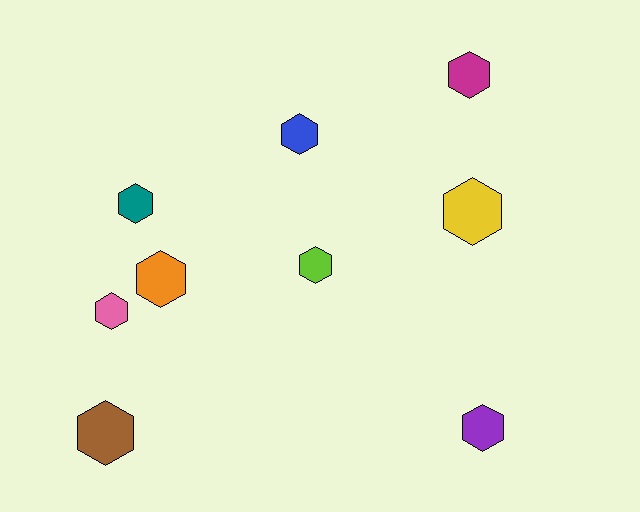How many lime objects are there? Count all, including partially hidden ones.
There is 1 lime object.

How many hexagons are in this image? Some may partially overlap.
There are 9 hexagons.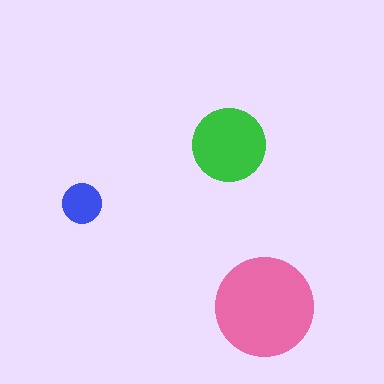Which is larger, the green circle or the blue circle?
The green one.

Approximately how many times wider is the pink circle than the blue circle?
About 2.5 times wider.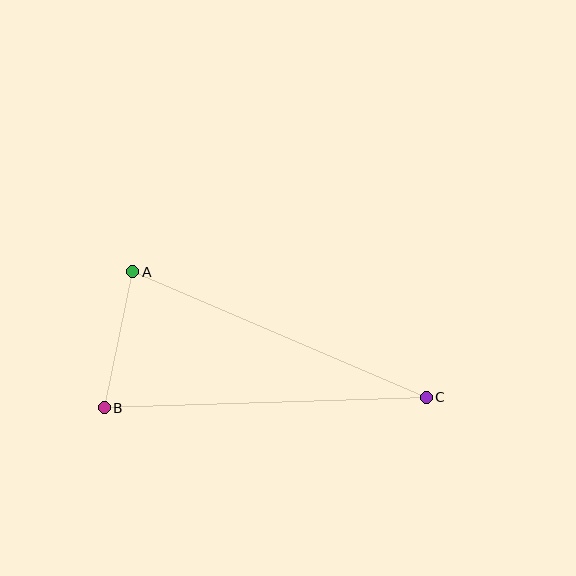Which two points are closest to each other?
Points A and B are closest to each other.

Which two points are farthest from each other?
Points B and C are farthest from each other.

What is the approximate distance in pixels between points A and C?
The distance between A and C is approximately 320 pixels.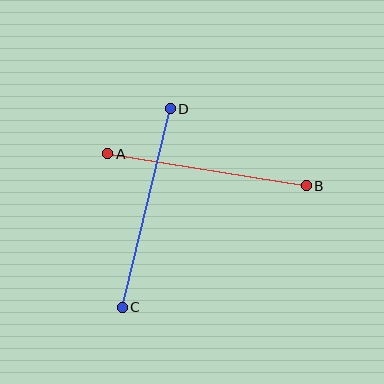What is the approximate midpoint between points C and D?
The midpoint is at approximately (146, 208) pixels.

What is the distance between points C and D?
The distance is approximately 204 pixels.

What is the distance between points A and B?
The distance is approximately 201 pixels.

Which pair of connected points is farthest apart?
Points C and D are farthest apart.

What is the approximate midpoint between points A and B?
The midpoint is at approximately (207, 170) pixels.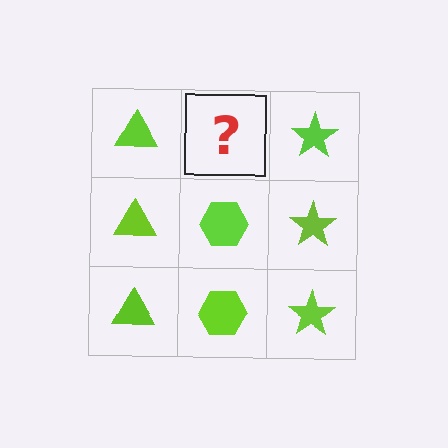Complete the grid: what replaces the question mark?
The question mark should be replaced with a lime hexagon.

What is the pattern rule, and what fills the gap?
The rule is that each column has a consistent shape. The gap should be filled with a lime hexagon.